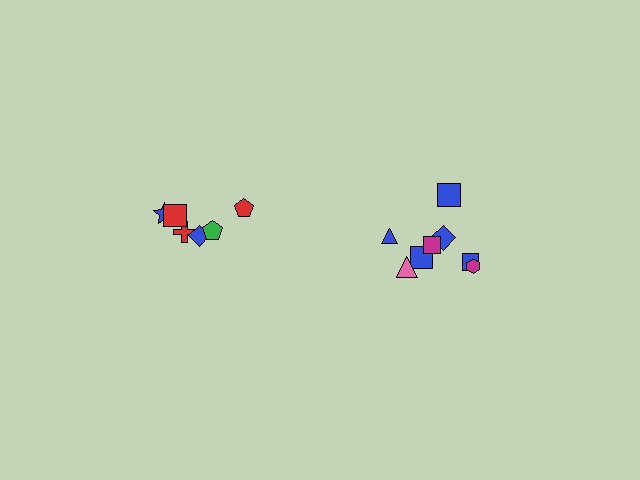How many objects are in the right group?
There are 8 objects.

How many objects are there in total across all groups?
There are 14 objects.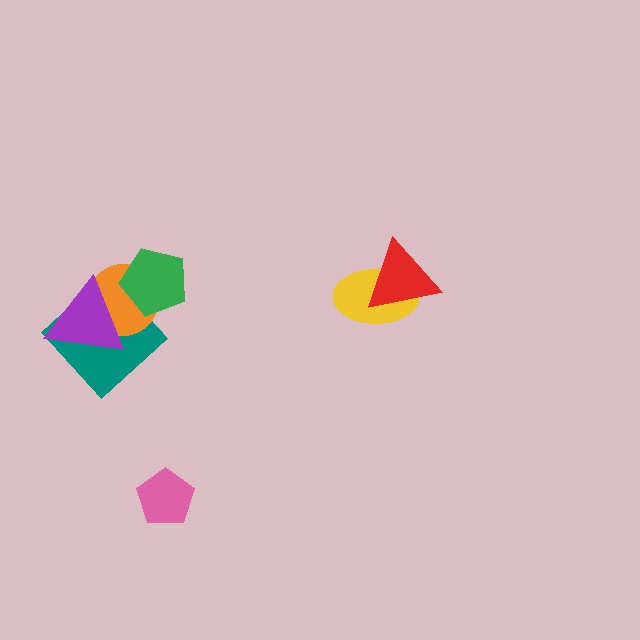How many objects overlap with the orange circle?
3 objects overlap with the orange circle.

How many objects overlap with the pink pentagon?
0 objects overlap with the pink pentagon.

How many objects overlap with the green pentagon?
1 object overlaps with the green pentagon.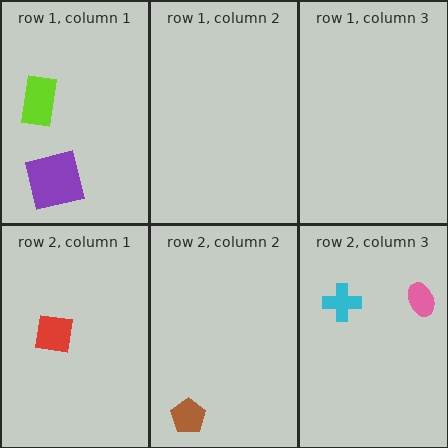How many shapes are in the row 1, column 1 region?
2.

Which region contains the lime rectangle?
The row 1, column 1 region.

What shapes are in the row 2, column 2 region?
The brown pentagon.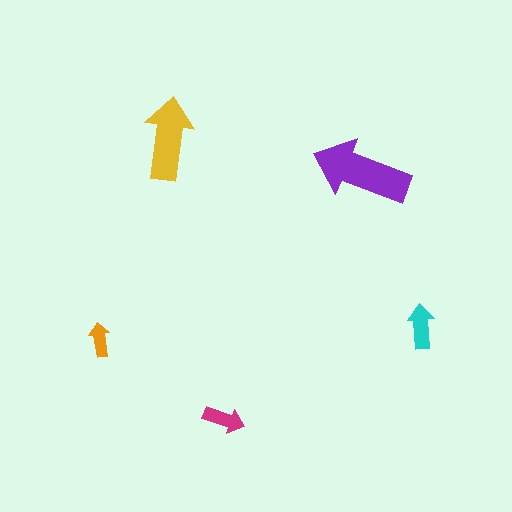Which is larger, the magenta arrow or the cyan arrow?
The cyan one.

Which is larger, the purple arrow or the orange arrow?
The purple one.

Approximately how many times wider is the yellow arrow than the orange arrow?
About 2.5 times wider.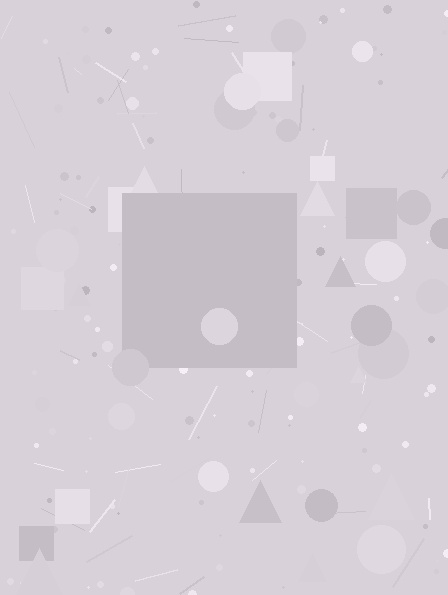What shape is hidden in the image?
A square is hidden in the image.